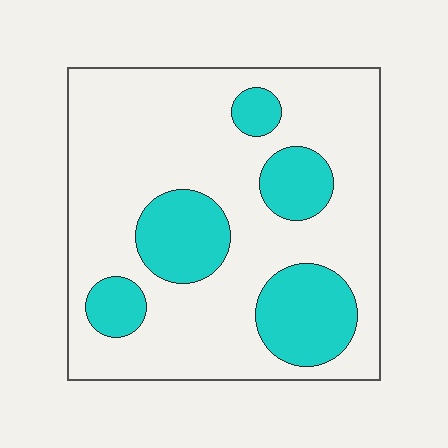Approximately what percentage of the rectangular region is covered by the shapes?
Approximately 25%.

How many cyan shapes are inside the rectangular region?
5.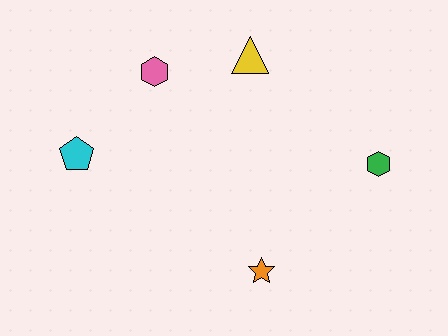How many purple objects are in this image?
There are no purple objects.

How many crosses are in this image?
There are no crosses.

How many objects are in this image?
There are 5 objects.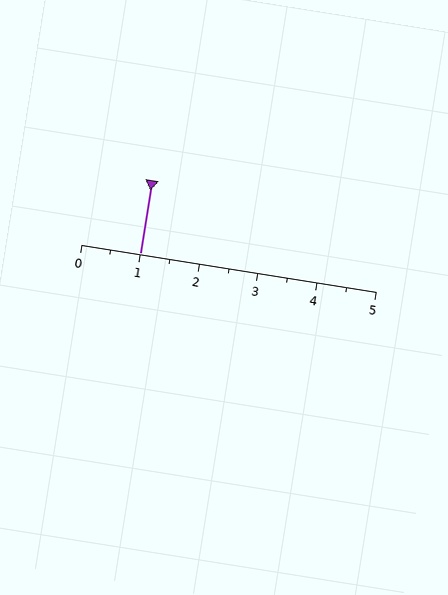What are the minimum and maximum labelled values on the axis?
The axis runs from 0 to 5.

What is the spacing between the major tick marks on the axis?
The major ticks are spaced 1 apart.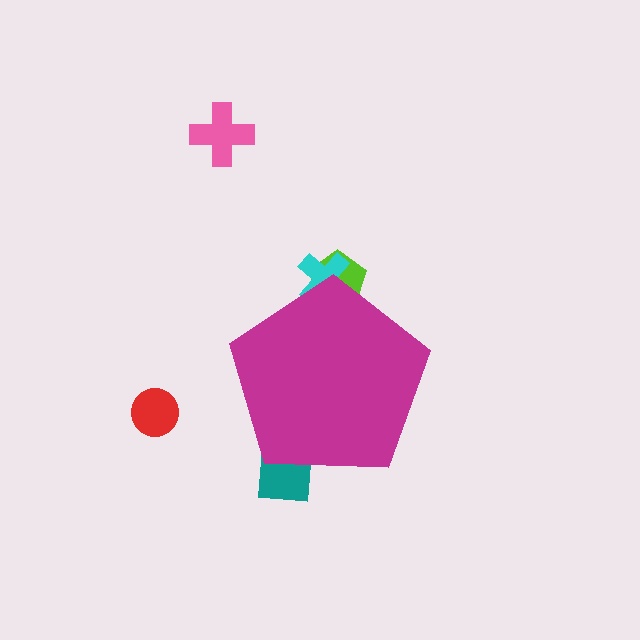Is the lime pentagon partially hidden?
Yes, the lime pentagon is partially hidden behind the magenta pentagon.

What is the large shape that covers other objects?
A magenta pentagon.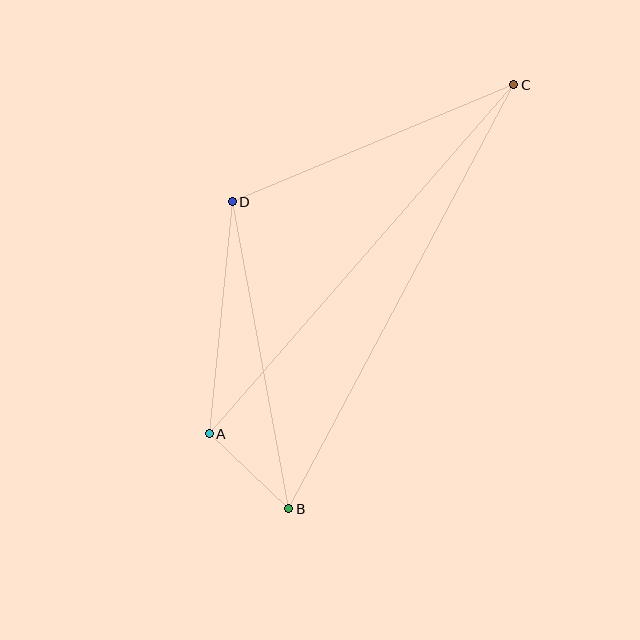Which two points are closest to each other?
Points A and B are closest to each other.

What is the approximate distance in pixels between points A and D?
The distance between A and D is approximately 233 pixels.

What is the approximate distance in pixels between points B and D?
The distance between B and D is approximately 312 pixels.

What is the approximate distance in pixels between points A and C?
The distance between A and C is approximately 464 pixels.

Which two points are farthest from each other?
Points B and C are farthest from each other.